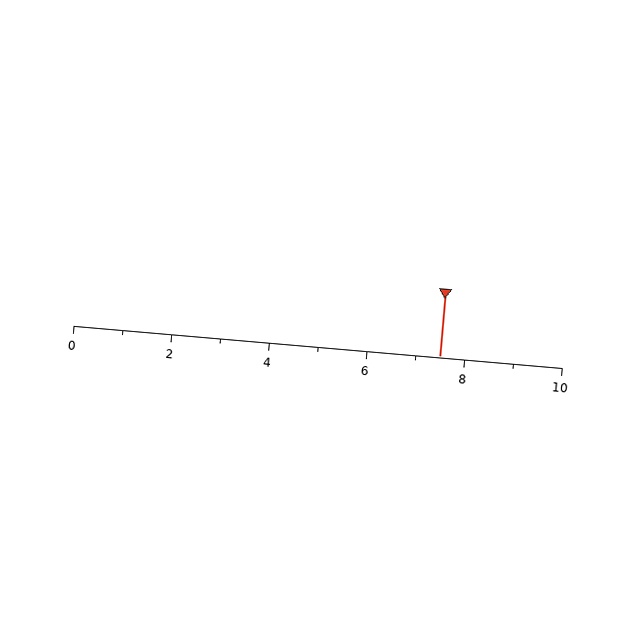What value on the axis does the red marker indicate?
The marker indicates approximately 7.5.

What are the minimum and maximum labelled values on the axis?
The axis runs from 0 to 10.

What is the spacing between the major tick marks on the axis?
The major ticks are spaced 2 apart.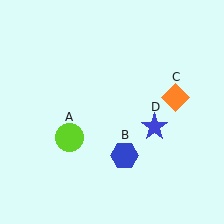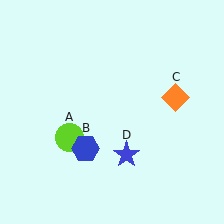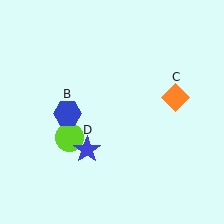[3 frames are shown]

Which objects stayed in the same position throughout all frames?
Lime circle (object A) and orange diamond (object C) remained stationary.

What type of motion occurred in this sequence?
The blue hexagon (object B), blue star (object D) rotated clockwise around the center of the scene.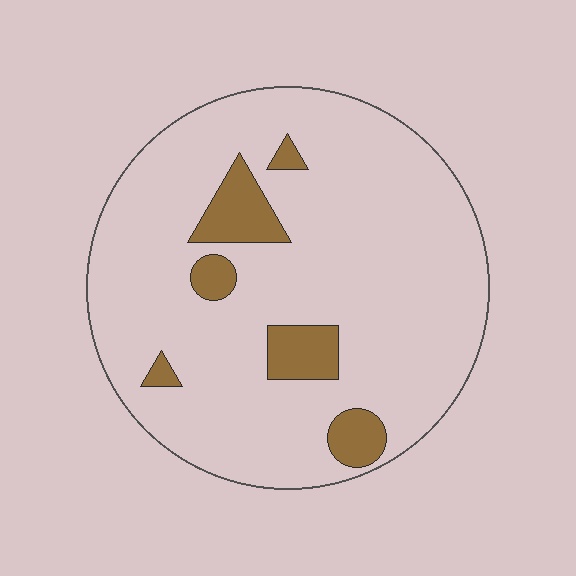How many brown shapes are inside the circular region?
6.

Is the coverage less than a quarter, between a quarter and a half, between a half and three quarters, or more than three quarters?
Less than a quarter.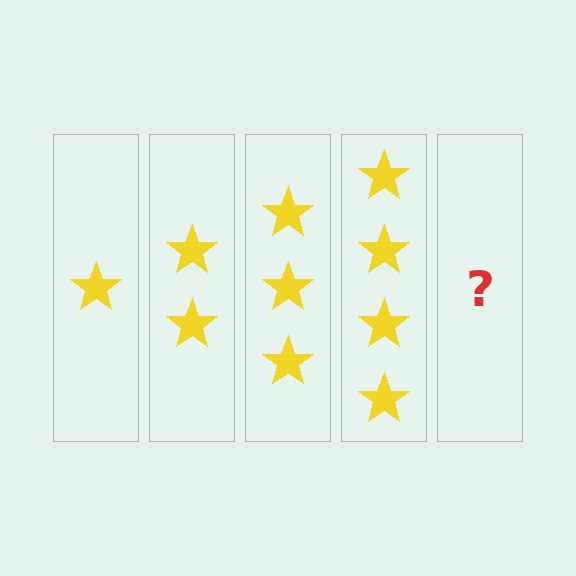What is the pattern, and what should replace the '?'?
The pattern is that each step adds one more star. The '?' should be 5 stars.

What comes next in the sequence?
The next element should be 5 stars.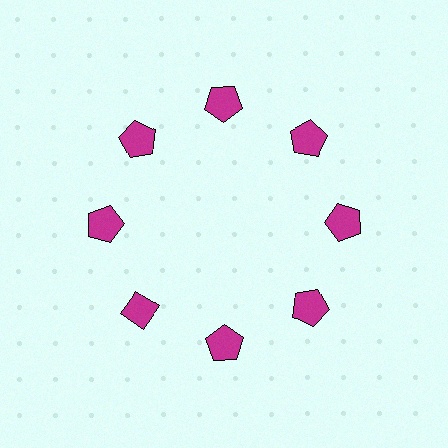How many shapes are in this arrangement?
There are 8 shapes arranged in a ring pattern.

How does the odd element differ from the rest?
It has a different shape: diamond instead of pentagon.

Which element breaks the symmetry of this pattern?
The magenta diamond at roughly the 8 o'clock position breaks the symmetry. All other shapes are magenta pentagons.